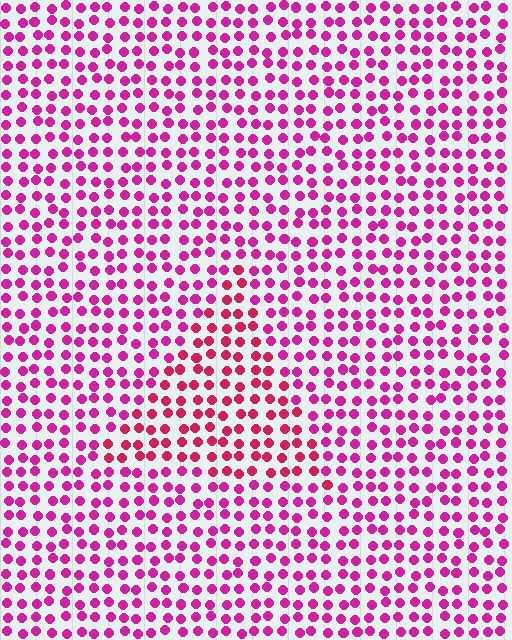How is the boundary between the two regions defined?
The boundary is defined purely by a slight shift in hue (about 25 degrees). Spacing, size, and orientation are identical on both sides.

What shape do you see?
I see a triangle.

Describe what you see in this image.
The image is filled with small magenta elements in a uniform arrangement. A triangle-shaped region is visible where the elements are tinted to a slightly different hue, forming a subtle color boundary.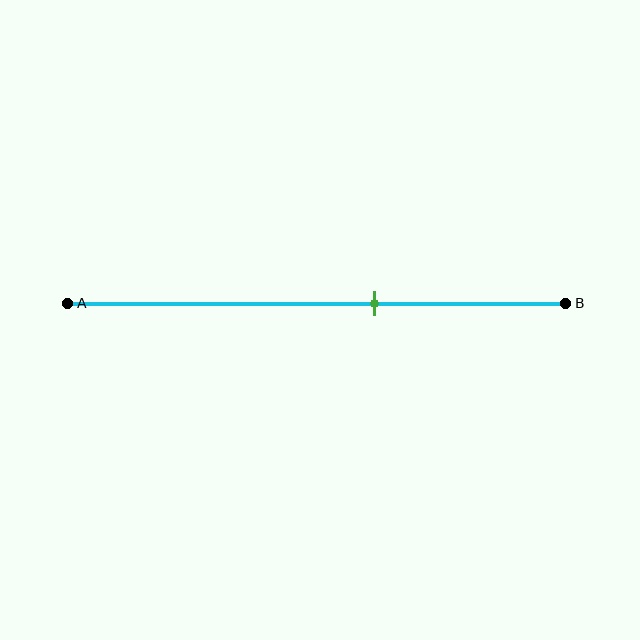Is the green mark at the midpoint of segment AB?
No, the mark is at about 60% from A, not at the 50% midpoint.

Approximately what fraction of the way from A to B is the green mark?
The green mark is approximately 60% of the way from A to B.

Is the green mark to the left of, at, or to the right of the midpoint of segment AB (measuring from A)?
The green mark is to the right of the midpoint of segment AB.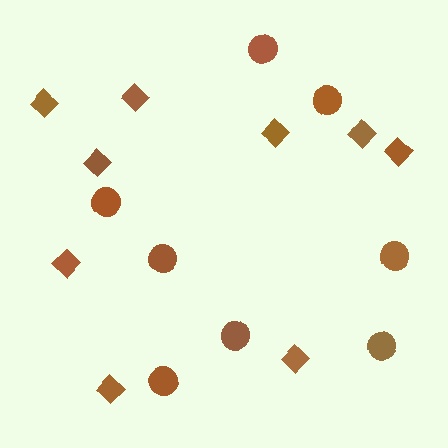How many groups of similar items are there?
There are 2 groups: one group of circles (8) and one group of diamonds (9).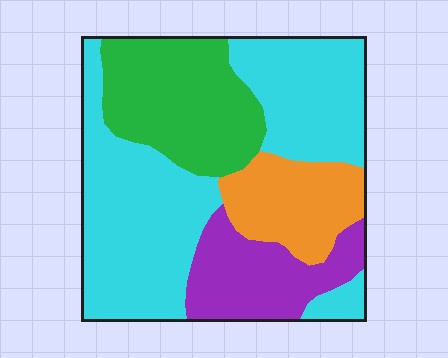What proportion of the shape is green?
Green covers 22% of the shape.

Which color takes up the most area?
Cyan, at roughly 50%.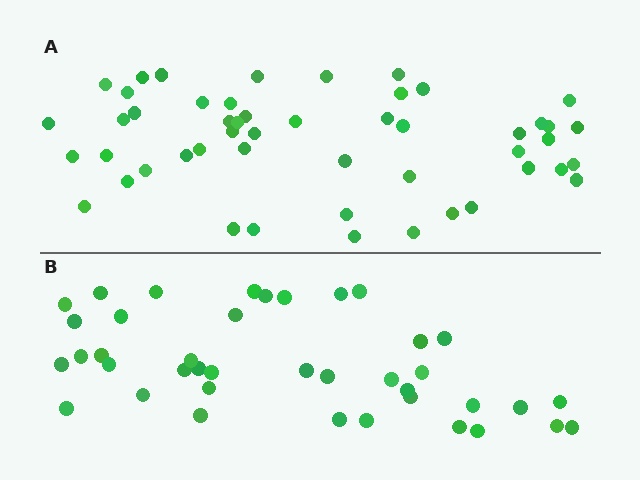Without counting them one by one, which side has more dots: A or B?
Region A (the top region) has more dots.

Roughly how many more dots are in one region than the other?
Region A has roughly 10 or so more dots than region B.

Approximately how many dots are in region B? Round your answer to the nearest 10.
About 40 dots.